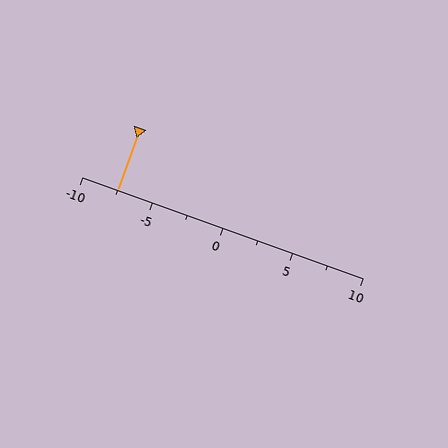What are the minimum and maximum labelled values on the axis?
The axis runs from -10 to 10.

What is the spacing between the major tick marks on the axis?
The major ticks are spaced 5 apart.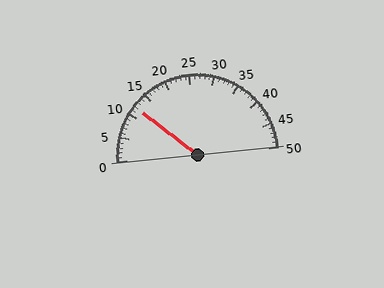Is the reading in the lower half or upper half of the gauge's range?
The reading is in the lower half of the range (0 to 50).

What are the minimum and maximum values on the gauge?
The gauge ranges from 0 to 50.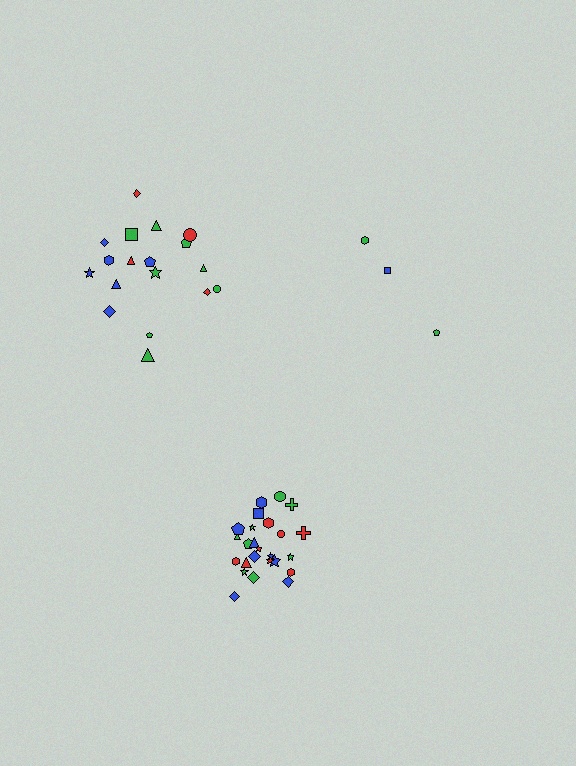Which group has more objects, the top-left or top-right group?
The top-left group.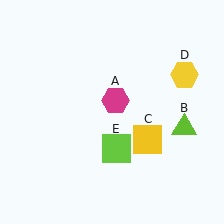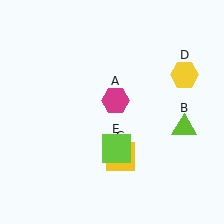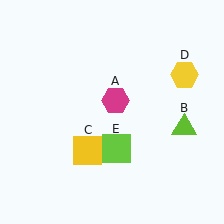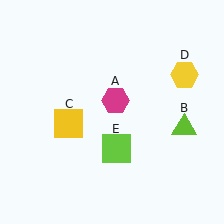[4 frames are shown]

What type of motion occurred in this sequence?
The yellow square (object C) rotated clockwise around the center of the scene.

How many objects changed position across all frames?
1 object changed position: yellow square (object C).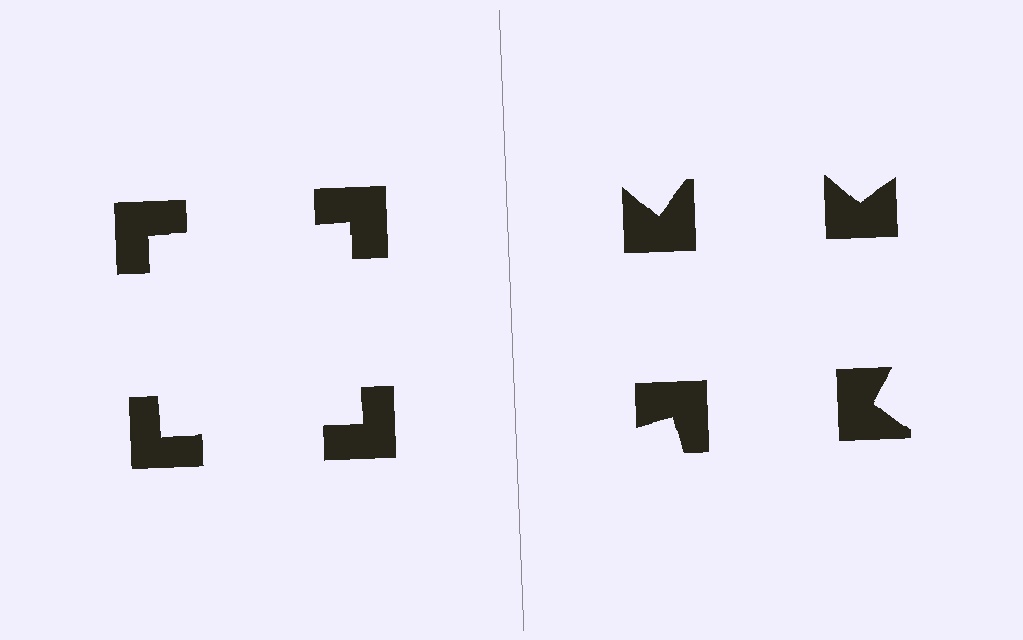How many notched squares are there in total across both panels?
8 — 4 on each side.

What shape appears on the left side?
An illusory square.